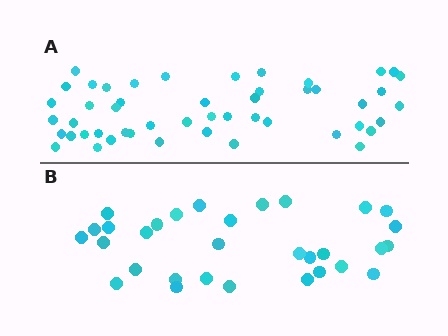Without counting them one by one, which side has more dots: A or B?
Region A (the top region) has more dots.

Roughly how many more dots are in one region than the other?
Region A has approximately 20 more dots than region B.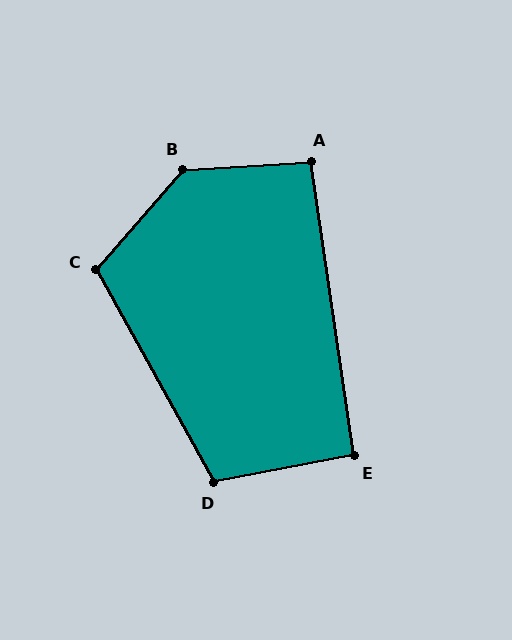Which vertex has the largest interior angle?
B, at approximately 134 degrees.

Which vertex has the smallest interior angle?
E, at approximately 92 degrees.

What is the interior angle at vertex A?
Approximately 95 degrees (approximately right).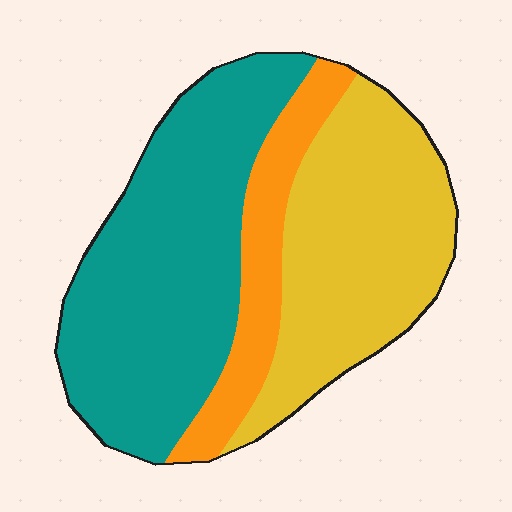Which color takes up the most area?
Teal, at roughly 45%.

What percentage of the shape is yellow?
Yellow covers around 35% of the shape.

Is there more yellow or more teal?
Teal.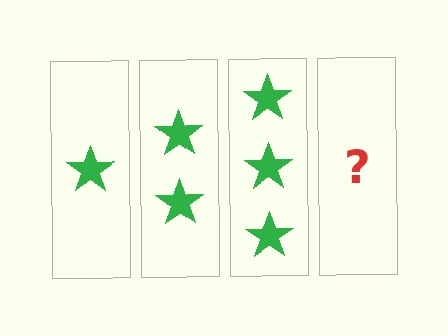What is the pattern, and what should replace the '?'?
The pattern is that each step adds one more star. The '?' should be 4 stars.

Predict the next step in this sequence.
The next step is 4 stars.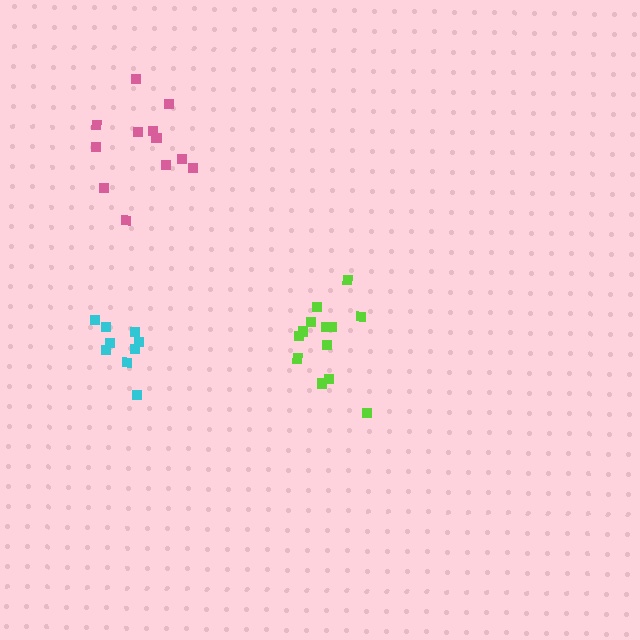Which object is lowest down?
The cyan cluster is bottommost.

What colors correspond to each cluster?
The clusters are colored: pink, cyan, lime.